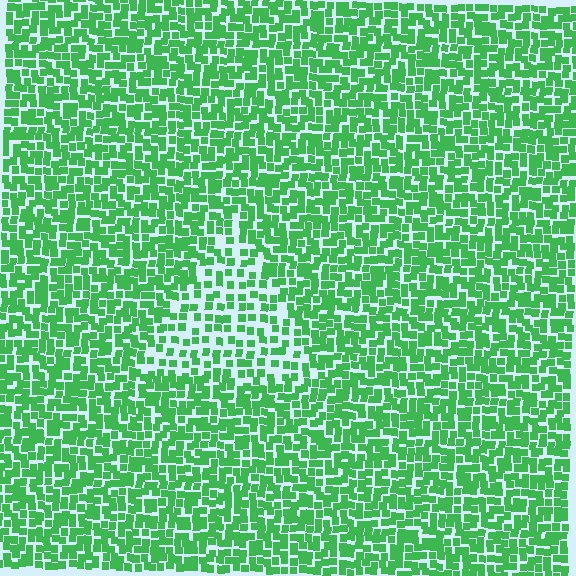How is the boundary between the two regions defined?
The boundary is defined by a change in element density (approximately 1.9x ratio). All elements are the same color, size, and shape.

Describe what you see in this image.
The image contains small green elements arranged at two different densities. A triangle-shaped region is visible where the elements are less densely packed than the surrounding area.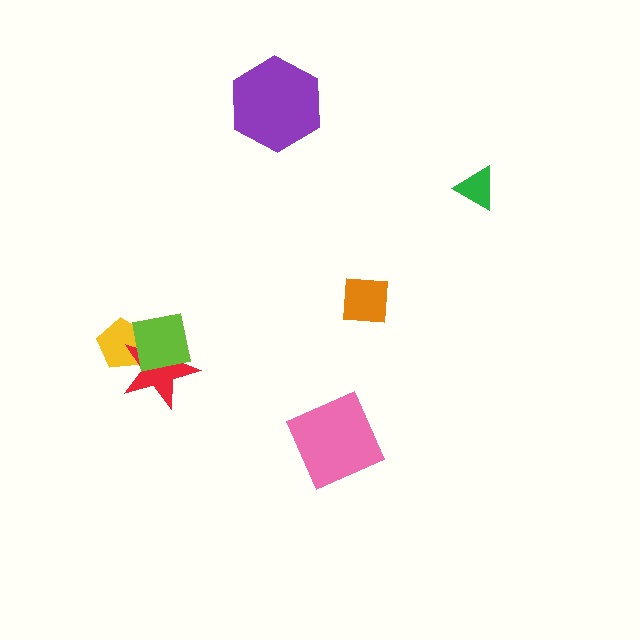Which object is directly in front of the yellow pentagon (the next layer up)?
The red star is directly in front of the yellow pentagon.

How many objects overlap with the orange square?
0 objects overlap with the orange square.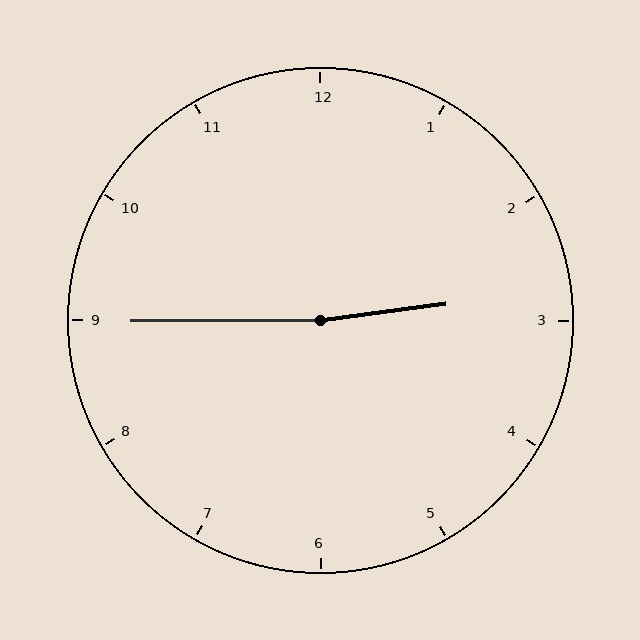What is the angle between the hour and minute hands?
Approximately 172 degrees.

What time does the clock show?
2:45.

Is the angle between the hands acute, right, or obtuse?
It is obtuse.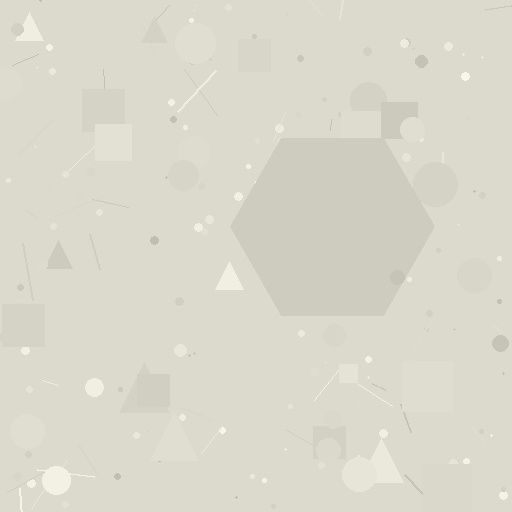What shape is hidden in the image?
A hexagon is hidden in the image.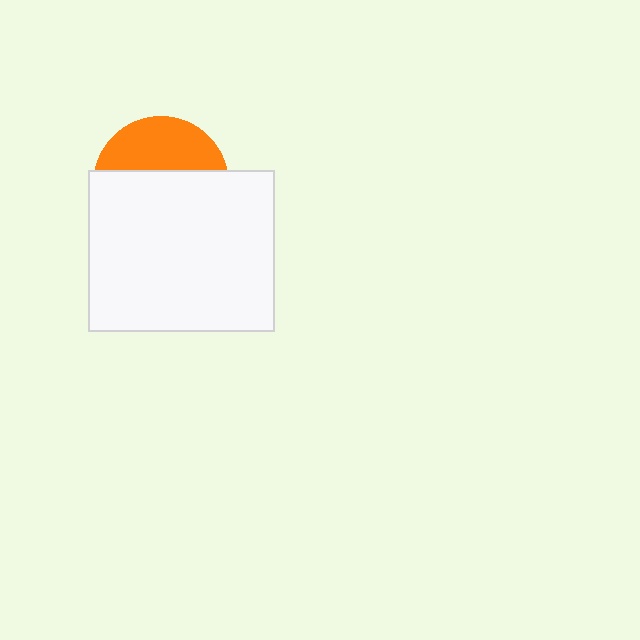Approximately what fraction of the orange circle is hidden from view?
Roughly 64% of the orange circle is hidden behind the white rectangle.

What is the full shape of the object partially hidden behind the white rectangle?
The partially hidden object is an orange circle.